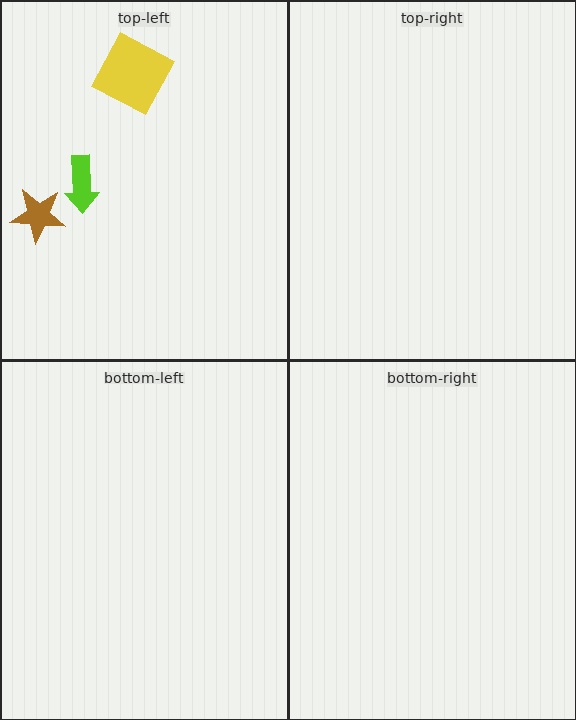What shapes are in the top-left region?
The yellow square, the brown star, the lime arrow.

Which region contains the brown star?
The top-left region.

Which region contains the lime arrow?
The top-left region.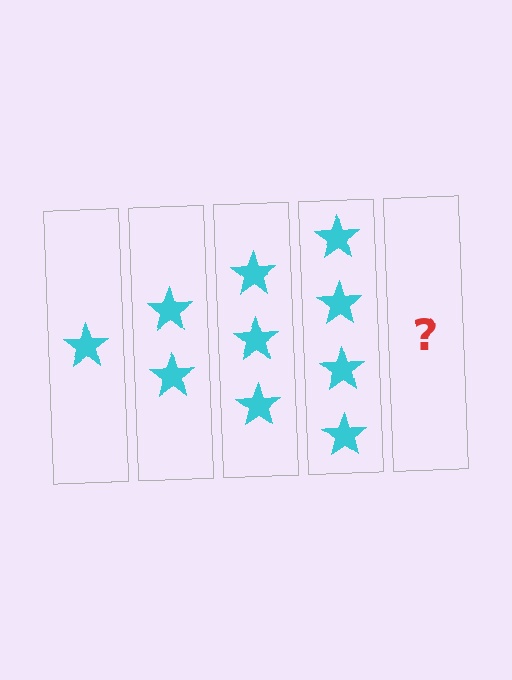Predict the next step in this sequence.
The next step is 5 stars.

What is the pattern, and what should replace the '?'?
The pattern is that each step adds one more star. The '?' should be 5 stars.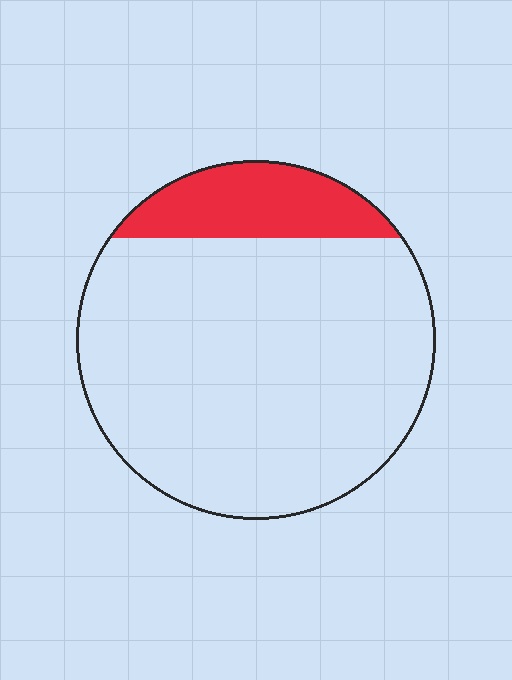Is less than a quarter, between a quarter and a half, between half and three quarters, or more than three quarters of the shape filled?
Less than a quarter.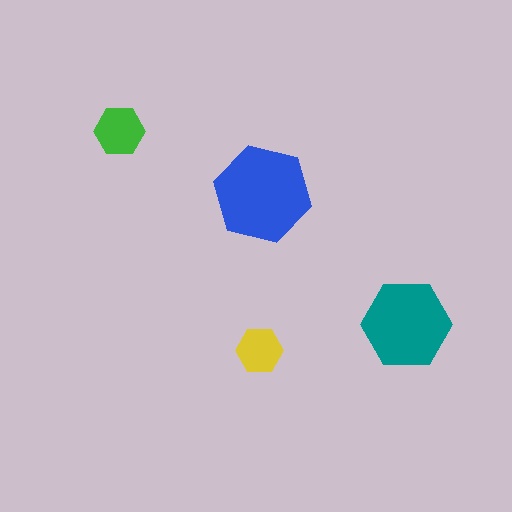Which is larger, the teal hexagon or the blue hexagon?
The blue one.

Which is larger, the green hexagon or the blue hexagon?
The blue one.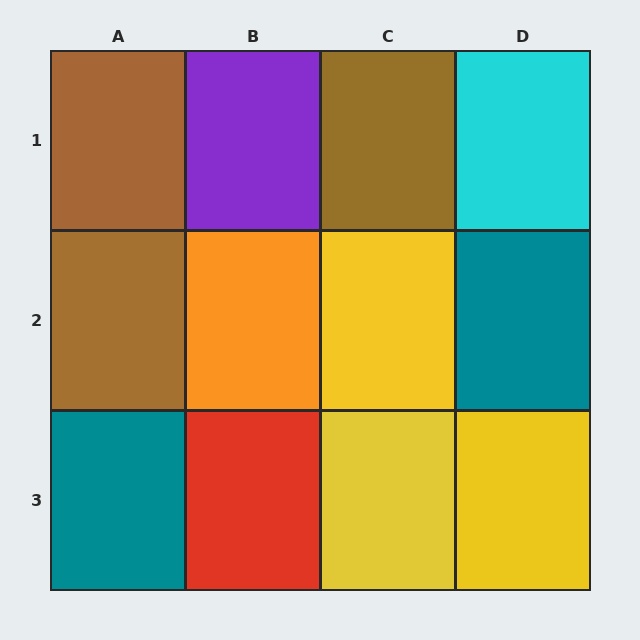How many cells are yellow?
3 cells are yellow.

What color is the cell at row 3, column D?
Yellow.